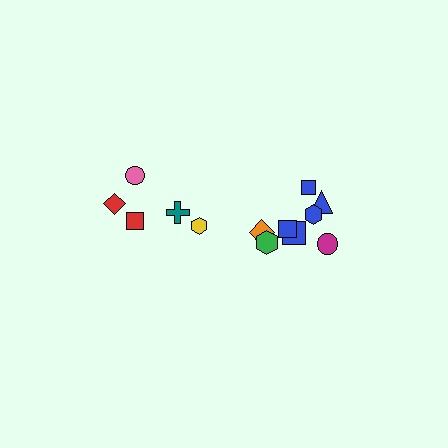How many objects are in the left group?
There are 5 objects.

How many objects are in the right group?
There are 8 objects.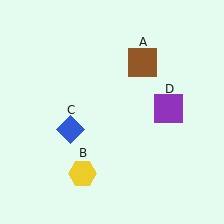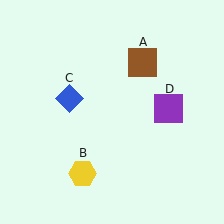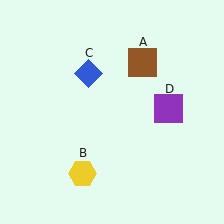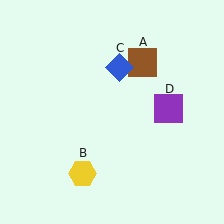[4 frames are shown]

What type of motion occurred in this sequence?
The blue diamond (object C) rotated clockwise around the center of the scene.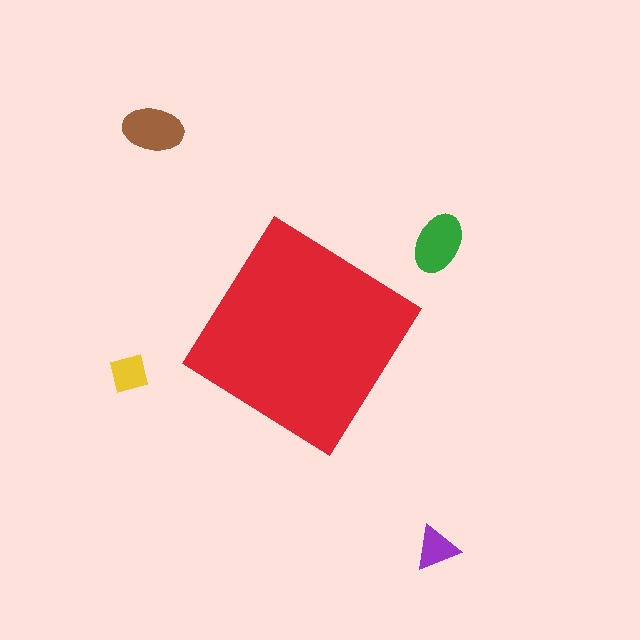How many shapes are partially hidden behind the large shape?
0 shapes are partially hidden.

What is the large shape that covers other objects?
A red diamond.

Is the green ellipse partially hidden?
No, the green ellipse is fully visible.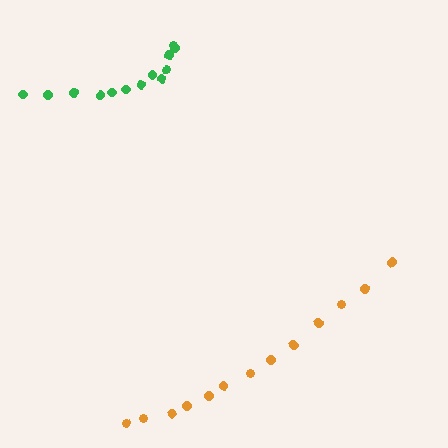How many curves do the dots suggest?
There are 2 distinct paths.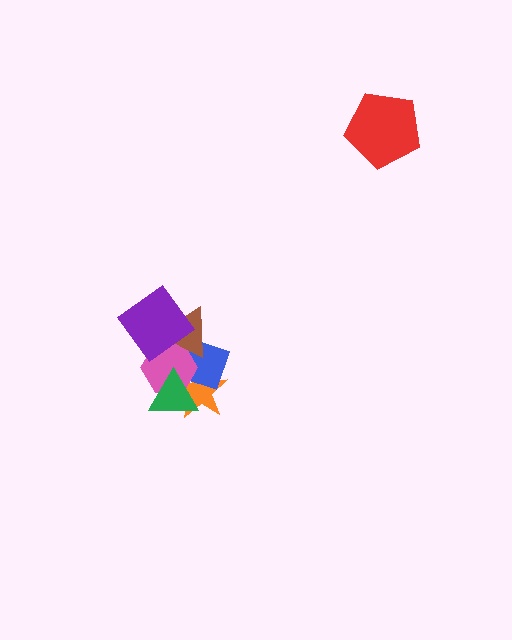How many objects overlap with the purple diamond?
3 objects overlap with the purple diamond.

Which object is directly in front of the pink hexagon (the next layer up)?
The brown triangle is directly in front of the pink hexagon.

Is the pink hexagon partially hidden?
Yes, it is partially covered by another shape.